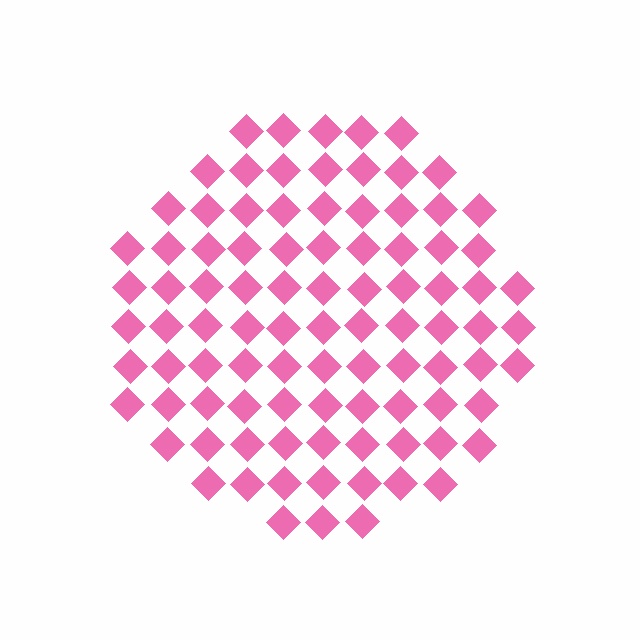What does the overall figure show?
The overall figure shows a circle.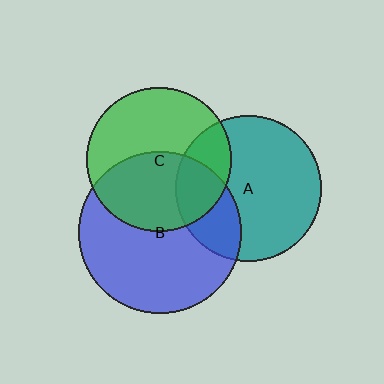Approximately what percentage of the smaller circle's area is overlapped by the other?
Approximately 25%.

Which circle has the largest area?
Circle B (blue).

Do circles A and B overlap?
Yes.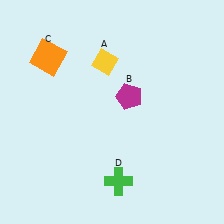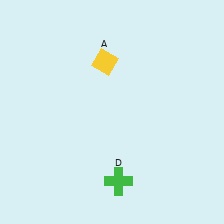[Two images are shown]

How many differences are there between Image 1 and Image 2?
There are 2 differences between the two images.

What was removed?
The orange square (C), the magenta pentagon (B) were removed in Image 2.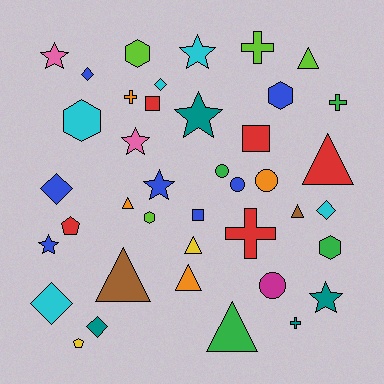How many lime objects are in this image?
There are 4 lime objects.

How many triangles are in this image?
There are 8 triangles.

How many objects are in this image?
There are 40 objects.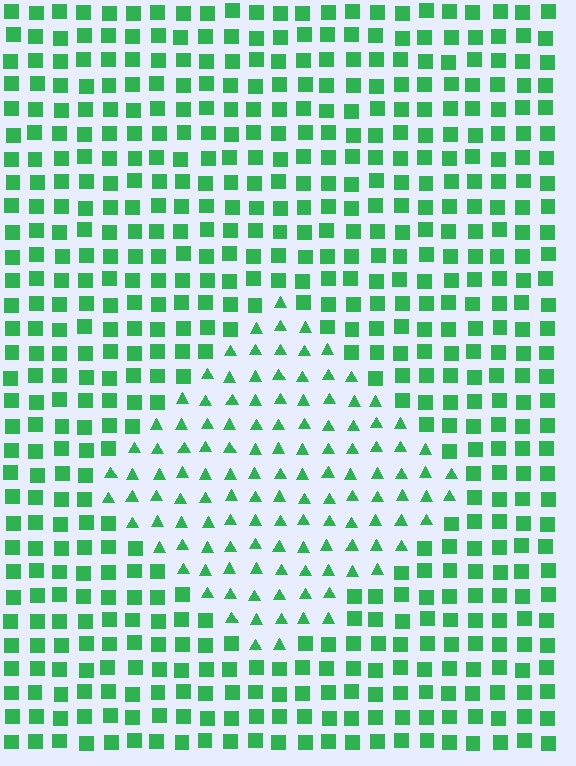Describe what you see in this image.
The image is filled with small green elements arranged in a uniform grid. A diamond-shaped region contains triangles, while the surrounding area contains squares. The boundary is defined purely by the change in element shape.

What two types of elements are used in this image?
The image uses triangles inside the diamond region and squares outside it.